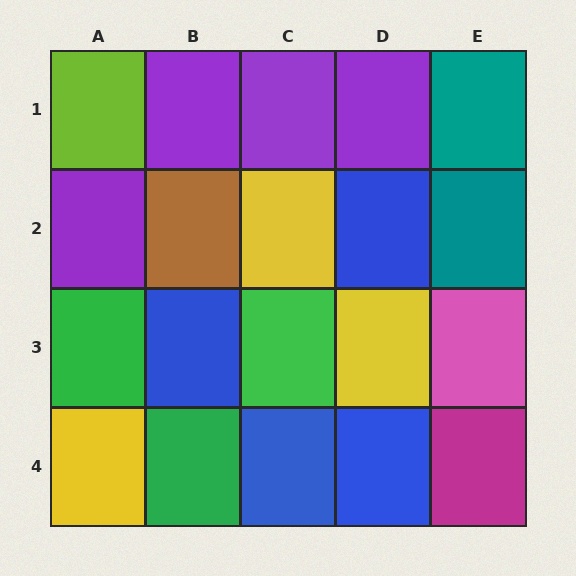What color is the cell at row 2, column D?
Blue.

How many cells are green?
3 cells are green.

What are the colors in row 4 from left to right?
Yellow, green, blue, blue, magenta.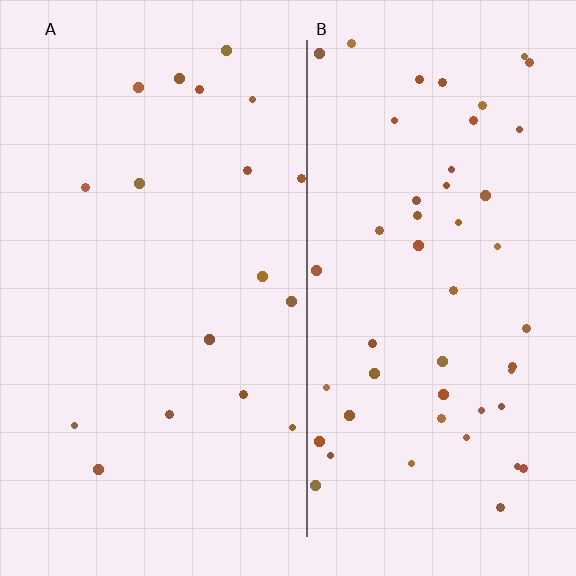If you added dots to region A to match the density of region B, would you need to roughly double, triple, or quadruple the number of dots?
Approximately triple.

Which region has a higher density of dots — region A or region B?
B (the right).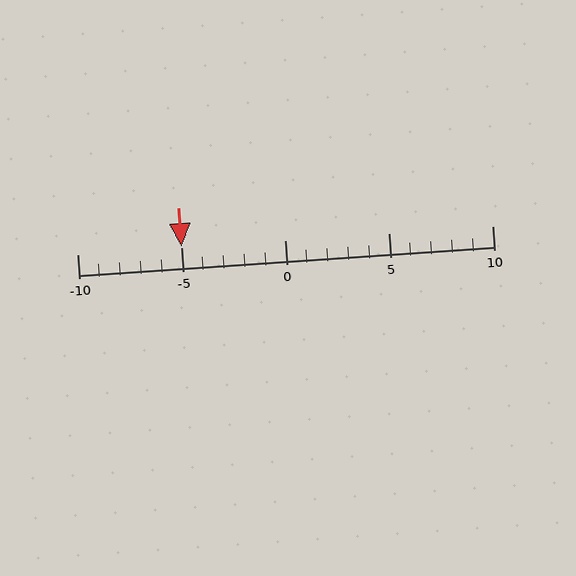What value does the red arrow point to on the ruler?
The red arrow points to approximately -5.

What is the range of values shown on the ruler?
The ruler shows values from -10 to 10.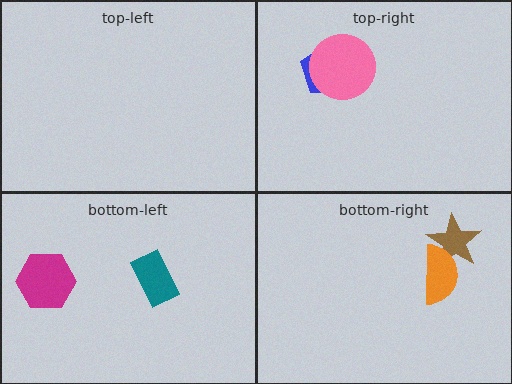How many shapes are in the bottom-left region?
2.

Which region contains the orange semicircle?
The bottom-right region.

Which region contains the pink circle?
The top-right region.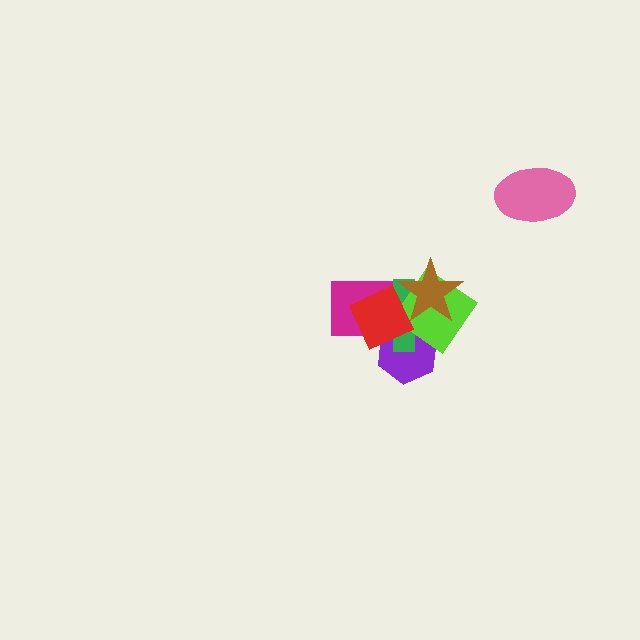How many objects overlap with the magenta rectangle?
5 objects overlap with the magenta rectangle.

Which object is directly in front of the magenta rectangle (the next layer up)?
The green cross is directly in front of the magenta rectangle.